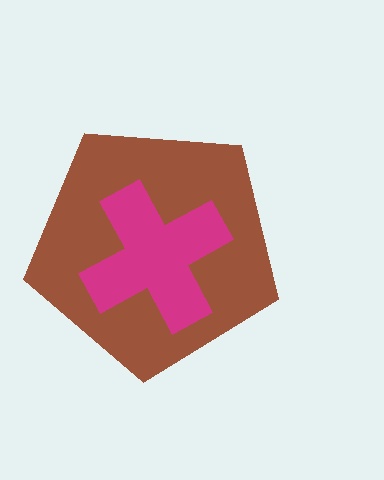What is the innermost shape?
The magenta cross.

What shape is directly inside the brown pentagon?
The magenta cross.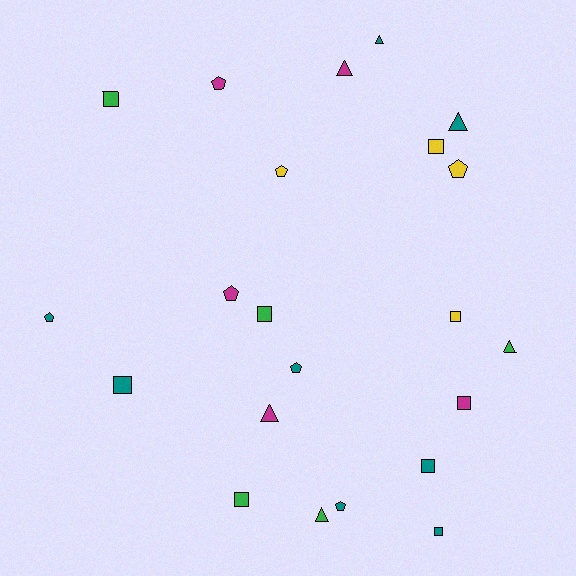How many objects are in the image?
There are 22 objects.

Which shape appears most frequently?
Square, with 9 objects.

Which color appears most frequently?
Teal, with 8 objects.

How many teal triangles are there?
There are 2 teal triangles.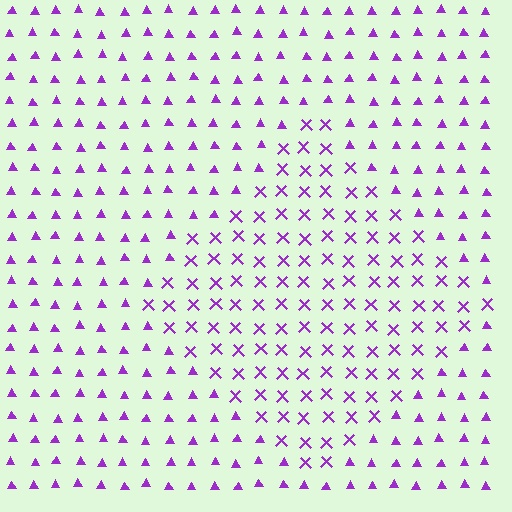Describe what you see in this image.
The image is filled with small purple elements arranged in a uniform grid. A diamond-shaped region contains X marks, while the surrounding area contains triangles. The boundary is defined purely by the change in element shape.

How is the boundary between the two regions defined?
The boundary is defined by a change in element shape: X marks inside vs. triangles outside. All elements share the same color and spacing.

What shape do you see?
I see a diamond.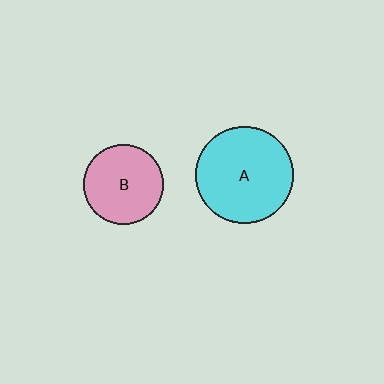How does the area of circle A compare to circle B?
Approximately 1.5 times.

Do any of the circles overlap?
No, none of the circles overlap.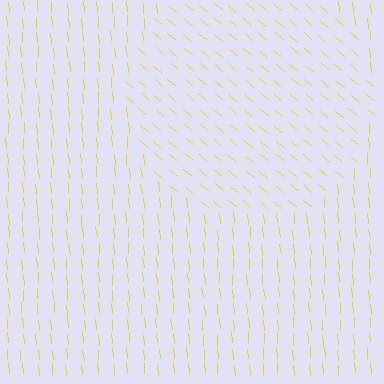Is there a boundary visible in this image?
Yes, there is a texture boundary formed by a change in line orientation.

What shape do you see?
I see a circle.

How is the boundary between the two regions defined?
The boundary is defined purely by a change in line orientation (approximately 45 degrees difference). All lines are the same color and thickness.